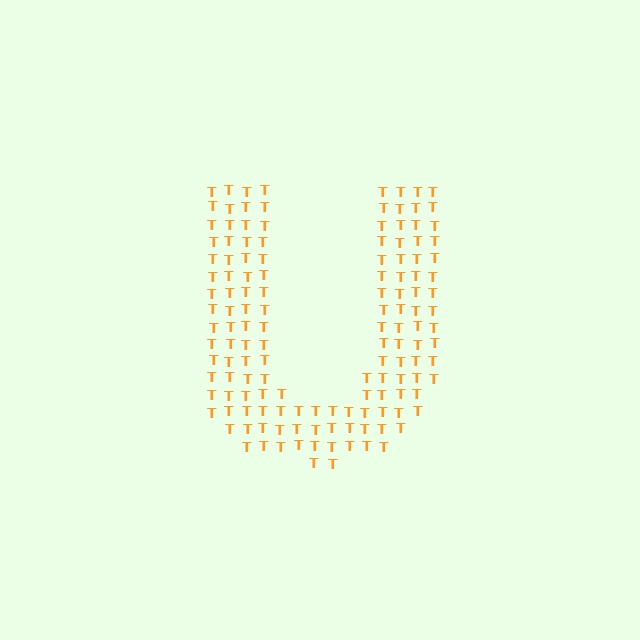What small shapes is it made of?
It is made of small letter T's.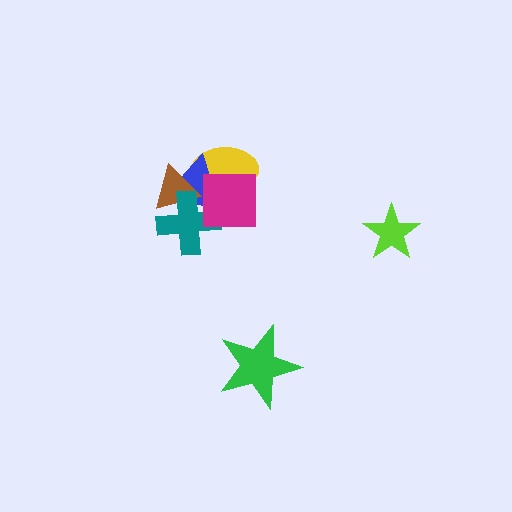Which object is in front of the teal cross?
The magenta square is in front of the teal cross.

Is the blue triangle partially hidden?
Yes, it is partially covered by another shape.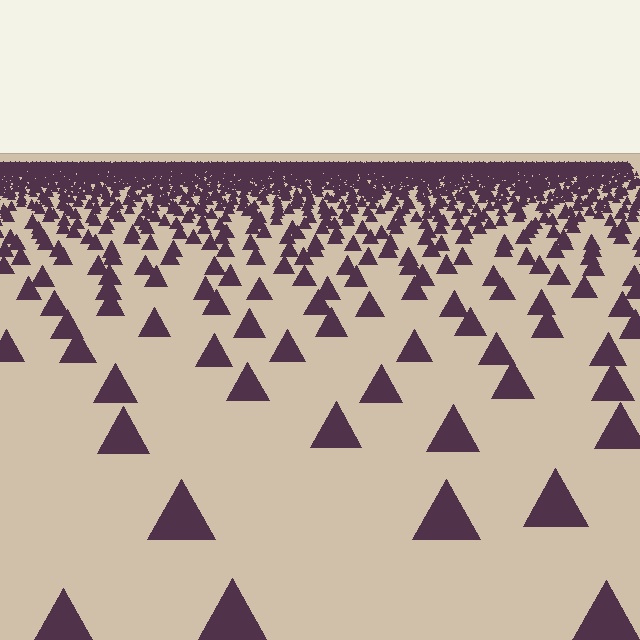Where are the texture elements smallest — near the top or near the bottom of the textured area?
Near the top.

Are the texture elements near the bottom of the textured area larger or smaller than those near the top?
Larger. Near the bottom, elements are closer to the viewer and appear at a bigger on-screen size.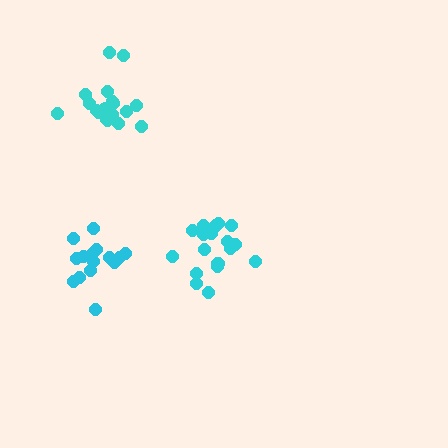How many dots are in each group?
Group 1: 15 dots, Group 2: 18 dots, Group 3: 21 dots (54 total).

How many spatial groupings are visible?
There are 3 spatial groupings.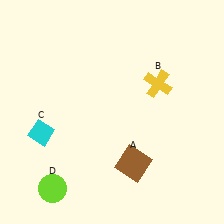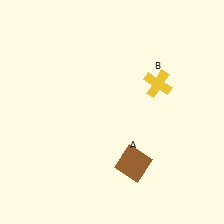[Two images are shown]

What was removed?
The lime circle (D), the cyan diamond (C) were removed in Image 2.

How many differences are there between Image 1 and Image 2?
There are 2 differences between the two images.